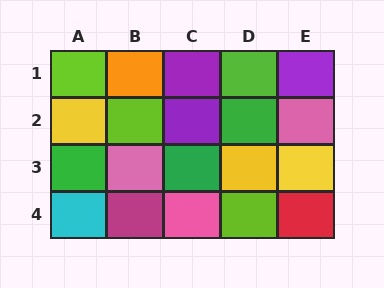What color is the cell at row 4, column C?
Pink.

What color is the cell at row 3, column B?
Pink.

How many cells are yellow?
3 cells are yellow.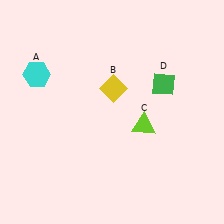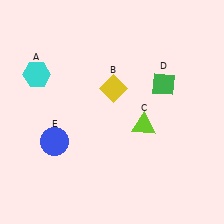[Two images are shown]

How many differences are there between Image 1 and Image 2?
There is 1 difference between the two images.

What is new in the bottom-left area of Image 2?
A blue circle (E) was added in the bottom-left area of Image 2.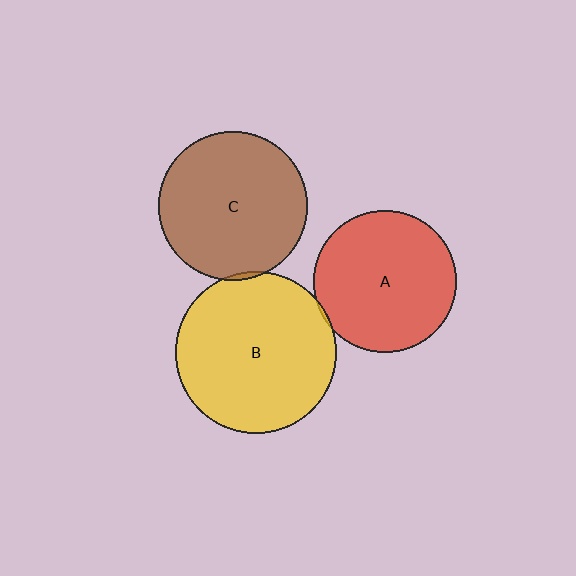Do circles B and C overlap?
Yes.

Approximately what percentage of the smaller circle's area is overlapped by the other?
Approximately 5%.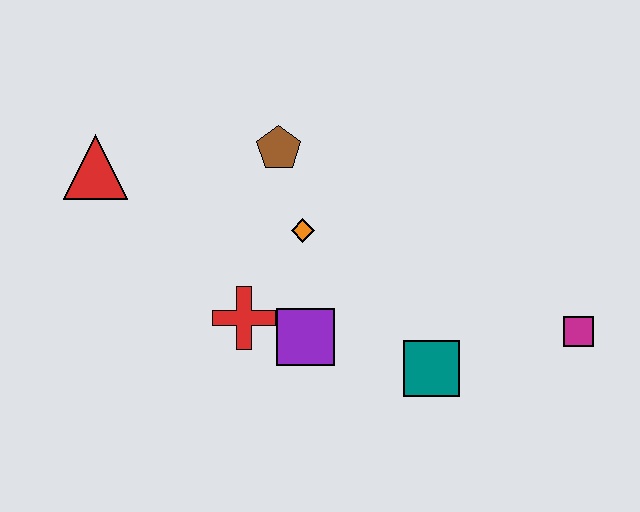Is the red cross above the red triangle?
No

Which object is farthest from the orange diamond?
The magenta square is farthest from the orange diamond.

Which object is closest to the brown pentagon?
The orange diamond is closest to the brown pentagon.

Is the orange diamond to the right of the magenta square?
No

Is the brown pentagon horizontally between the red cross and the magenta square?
Yes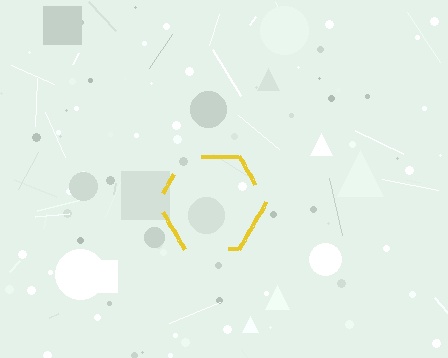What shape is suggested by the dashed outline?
The dashed outline suggests a hexagon.